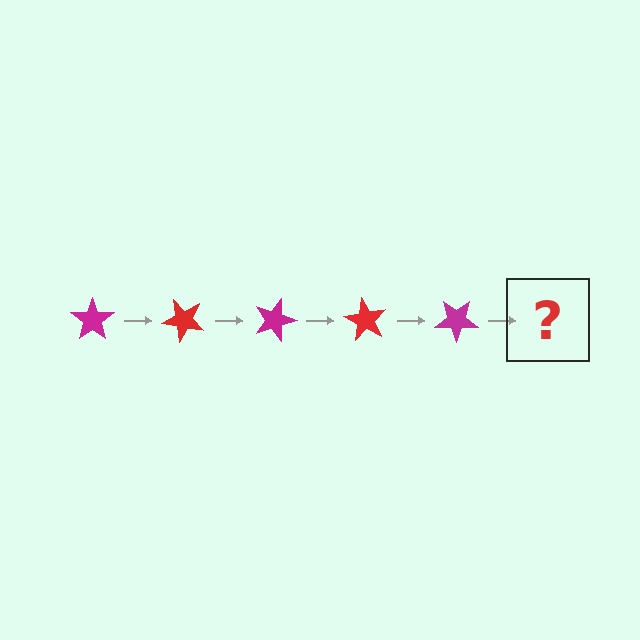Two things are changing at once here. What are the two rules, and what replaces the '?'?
The two rules are that it rotates 45 degrees each step and the color cycles through magenta and red. The '?' should be a red star, rotated 225 degrees from the start.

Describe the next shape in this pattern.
It should be a red star, rotated 225 degrees from the start.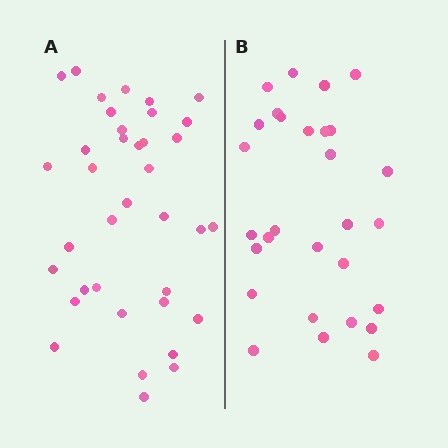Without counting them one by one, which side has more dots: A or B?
Region A (the left region) has more dots.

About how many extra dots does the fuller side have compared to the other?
Region A has roughly 8 or so more dots than region B.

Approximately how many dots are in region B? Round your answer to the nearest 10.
About 30 dots. (The exact count is 29, which rounds to 30.)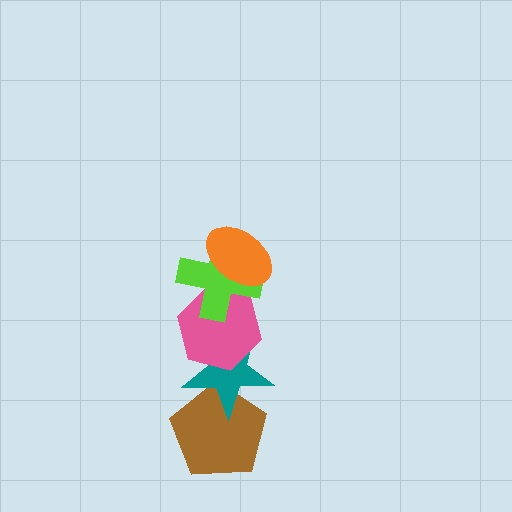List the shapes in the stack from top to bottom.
From top to bottom: the orange ellipse, the lime cross, the pink hexagon, the teal star, the brown pentagon.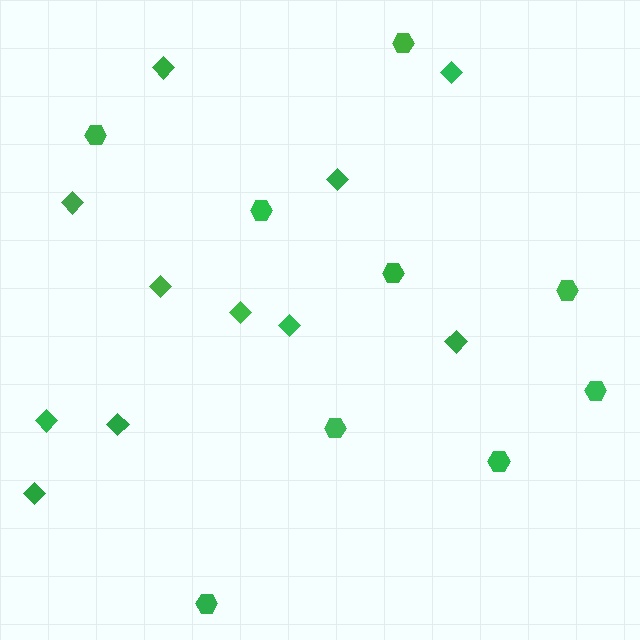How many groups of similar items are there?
There are 2 groups: one group of diamonds (11) and one group of hexagons (9).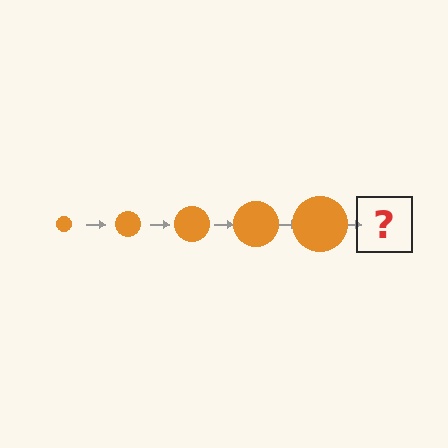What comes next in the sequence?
The next element should be an orange circle, larger than the previous one.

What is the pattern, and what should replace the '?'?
The pattern is that the circle gets progressively larger each step. The '?' should be an orange circle, larger than the previous one.